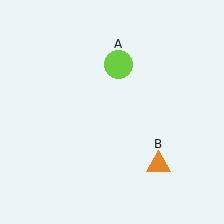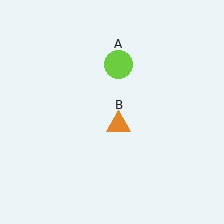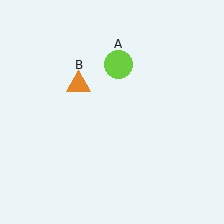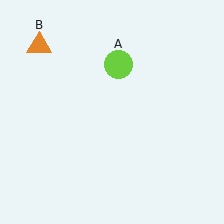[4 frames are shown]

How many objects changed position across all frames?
1 object changed position: orange triangle (object B).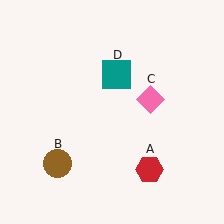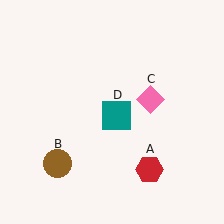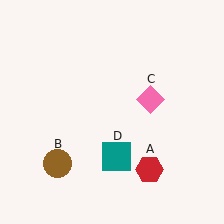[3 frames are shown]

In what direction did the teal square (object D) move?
The teal square (object D) moved down.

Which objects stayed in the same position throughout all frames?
Red hexagon (object A) and brown circle (object B) and pink diamond (object C) remained stationary.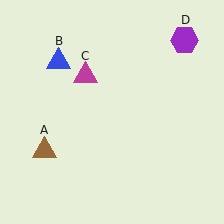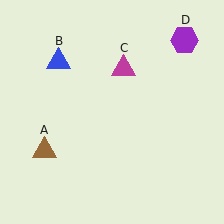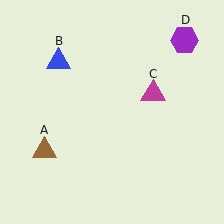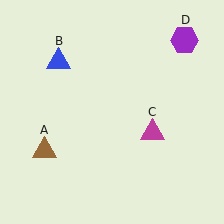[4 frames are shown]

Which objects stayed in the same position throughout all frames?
Brown triangle (object A) and blue triangle (object B) and purple hexagon (object D) remained stationary.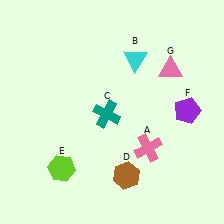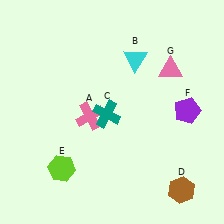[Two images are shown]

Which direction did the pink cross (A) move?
The pink cross (A) moved left.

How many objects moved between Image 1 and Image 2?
2 objects moved between the two images.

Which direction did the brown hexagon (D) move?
The brown hexagon (D) moved right.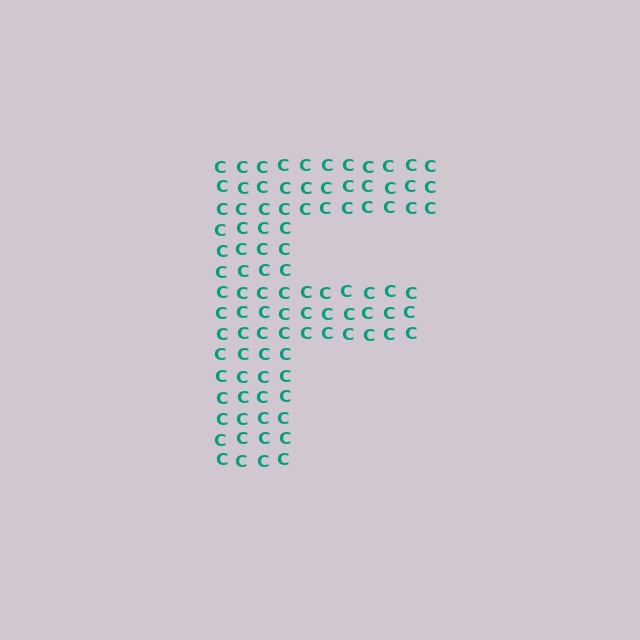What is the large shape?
The large shape is the letter F.